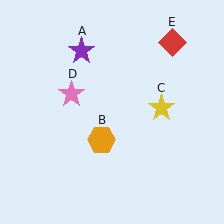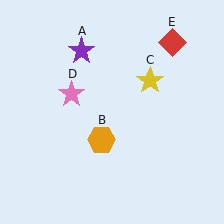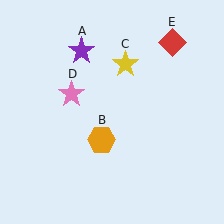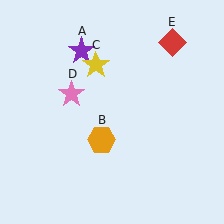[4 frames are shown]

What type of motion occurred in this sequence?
The yellow star (object C) rotated counterclockwise around the center of the scene.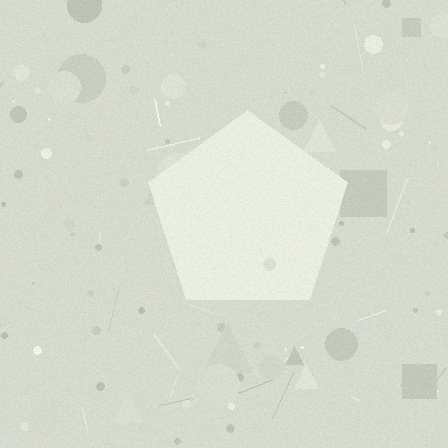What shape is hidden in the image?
A pentagon is hidden in the image.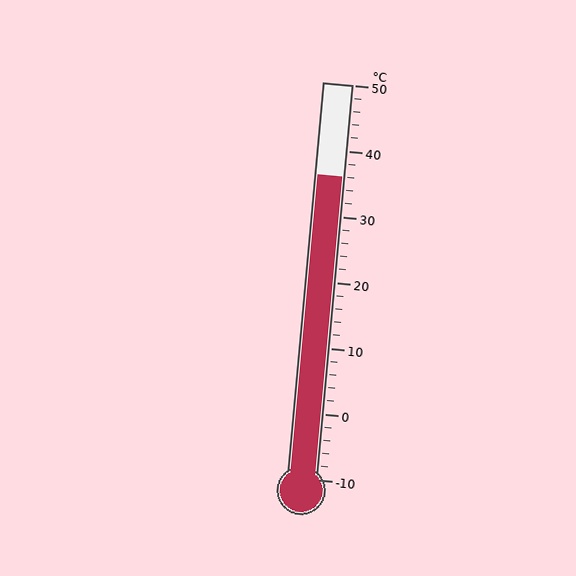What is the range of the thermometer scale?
The thermometer scale ranges from -10°C to 50°C.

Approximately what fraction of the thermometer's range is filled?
The thermometer is filled to approximately 75% of its range.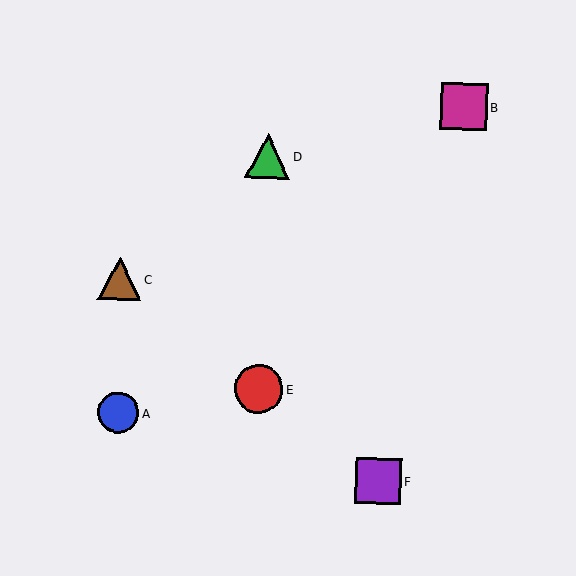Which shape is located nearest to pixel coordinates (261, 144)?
The green triangle (labeled D) at (268, 156) is nearest to that location.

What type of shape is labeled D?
Shape D is a green triangle.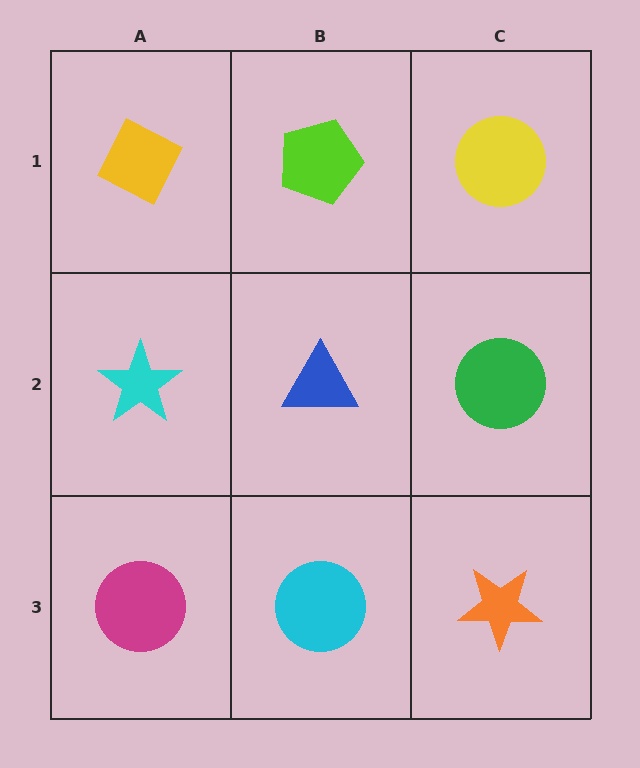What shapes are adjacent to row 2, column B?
A lime pentagon (row 1, column B), a cyan circle (row 3, column B), a cyan star (row 2, column A), a green circle (row 2, column C).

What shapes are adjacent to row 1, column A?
A cyan star (row 2, column A), a lime pentagon (row 1, column B).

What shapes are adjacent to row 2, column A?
A yellow diamond (row 1, column A), a magenta circle (row 3, column A), a blue triangle (row 2, column B).